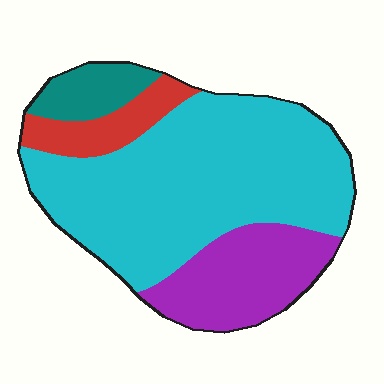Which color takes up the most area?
Cyan, at roughly 60%.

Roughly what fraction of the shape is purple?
Purple covers 21% of the shape.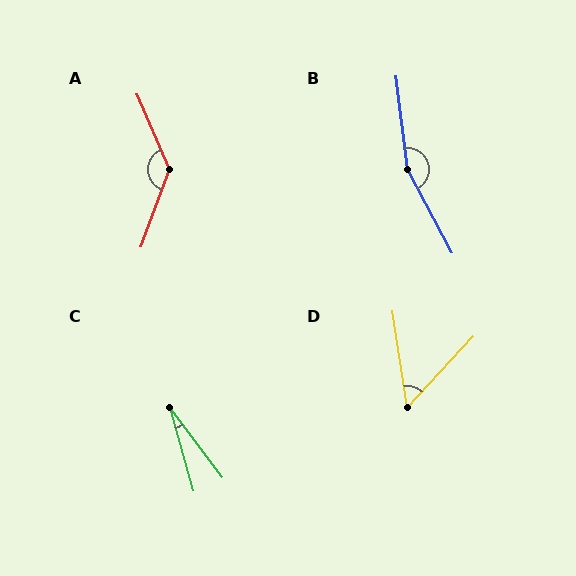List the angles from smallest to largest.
C (22°), D (51°), A (137°), B (159°).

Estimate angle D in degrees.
Approximately 51 degrees.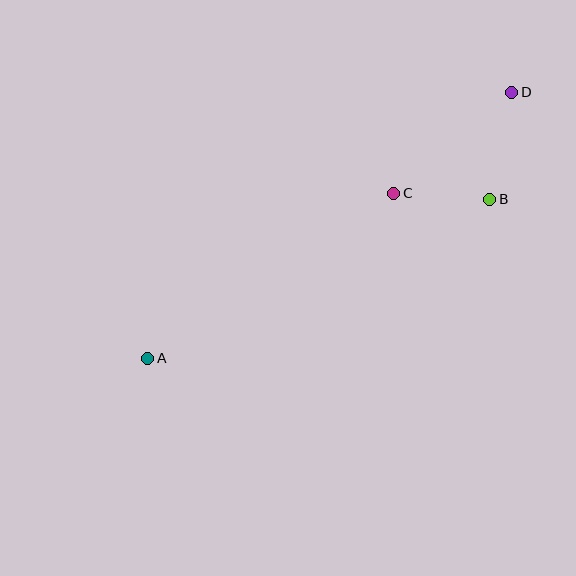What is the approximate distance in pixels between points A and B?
The distance between A and B is approximately 377 pixels.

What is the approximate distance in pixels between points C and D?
The distance between C and D is approximately 155 pixels.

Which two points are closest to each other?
Points B and C are closest to each other.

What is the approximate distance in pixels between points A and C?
The distance between A and C is approximately 296 pixels.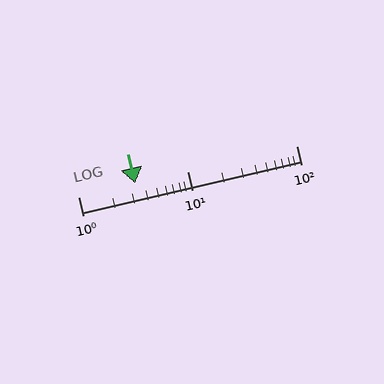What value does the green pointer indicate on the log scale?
The pointer indicates approximately 3.3.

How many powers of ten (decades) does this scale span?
The scale spans 2 decades, from 1 to 100.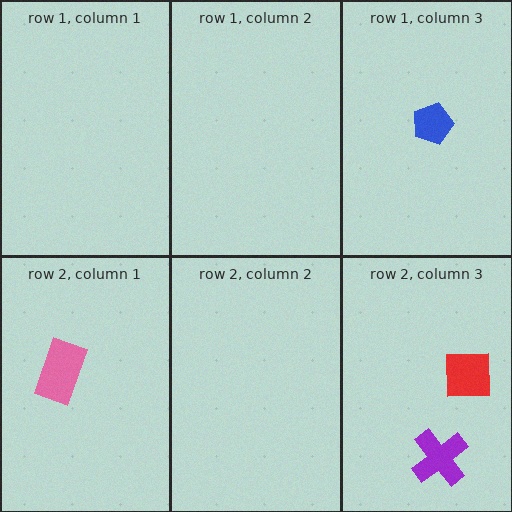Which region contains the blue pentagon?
The row 1, column 3 region.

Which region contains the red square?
The row 2, column 3 region.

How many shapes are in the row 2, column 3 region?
2.